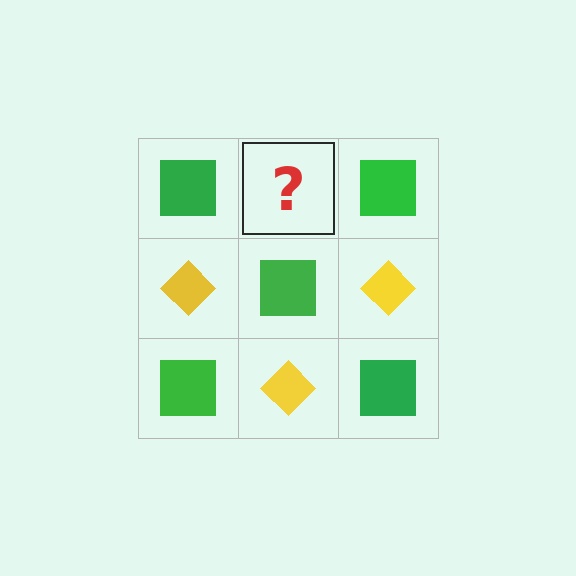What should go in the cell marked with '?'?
The missing cell should contain a yellow diamond.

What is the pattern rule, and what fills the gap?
The rule is that it alternates green square and yellow diamond in a checkerboard pattern. The gap should be filled with a yellow diamond.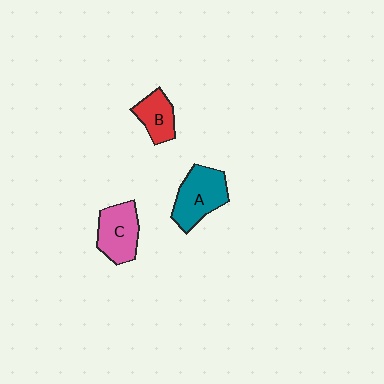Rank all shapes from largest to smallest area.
From largest to smallest: A (teal), C (pink), B (red).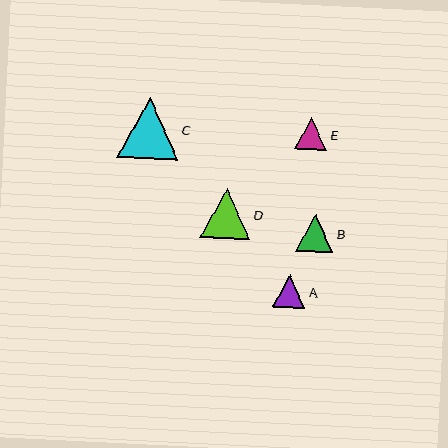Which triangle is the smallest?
Triangle E is the smallest with a size of approximately 32 pixels.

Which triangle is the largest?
Triangle C is the largest with a size of approximately 61 pixels.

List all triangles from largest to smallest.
From largest to smallest: C, D, B, A, E.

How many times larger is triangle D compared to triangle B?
Triangle D is approximately 1.3 times the size of triangle B.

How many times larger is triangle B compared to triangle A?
Triangle B is approximately 1.2 times the size of triangle A.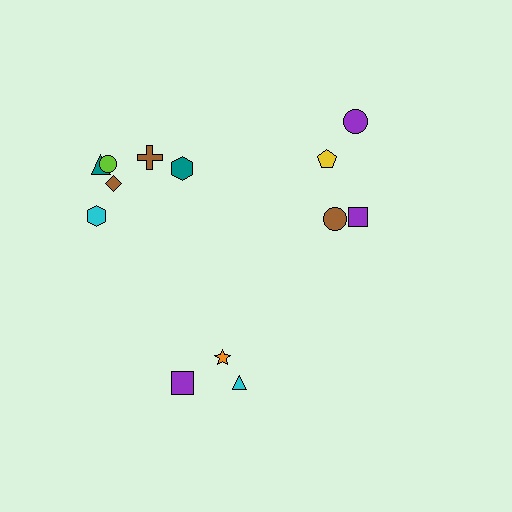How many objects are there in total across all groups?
There are 13 objects.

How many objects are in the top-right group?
There are 4 objects.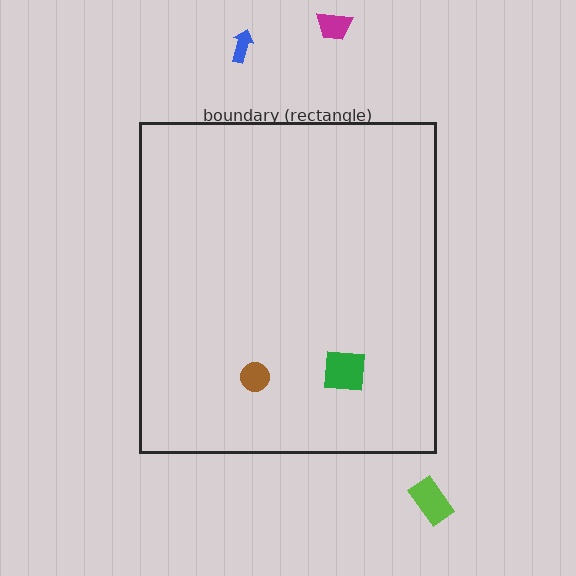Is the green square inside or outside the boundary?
Inside.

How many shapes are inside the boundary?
2 inside, 3 outside.